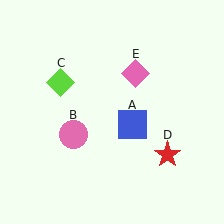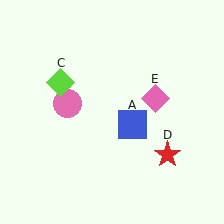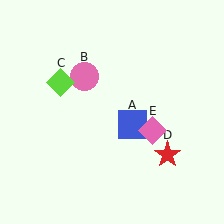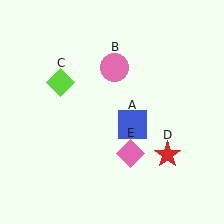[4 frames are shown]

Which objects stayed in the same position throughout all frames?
Blue square (object A) and lime diamond (object C) and red star (object D) remained stationary.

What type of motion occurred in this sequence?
The pink circle (object B), pink diamond (object E) rotated clockwise around the center of the scene.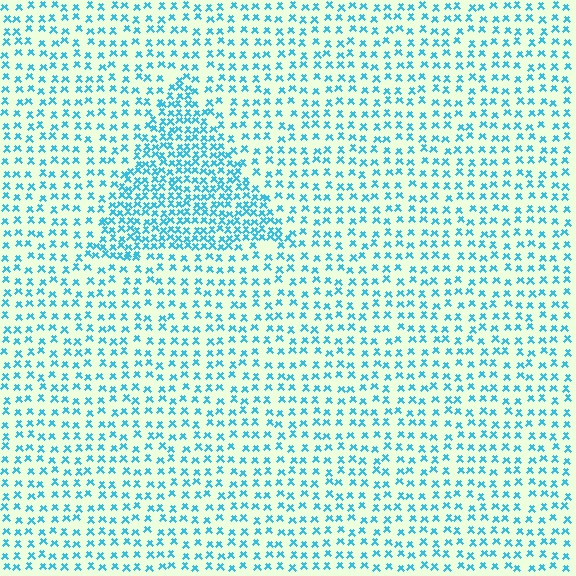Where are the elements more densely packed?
The elements are more densely packed inside the triangle boundary.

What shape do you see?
I see a triangle.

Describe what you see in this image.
The image contains small cyan elements arranged at two different densities. A triangle-shaped region is visible where the elements are more densely packed than the surrounding area.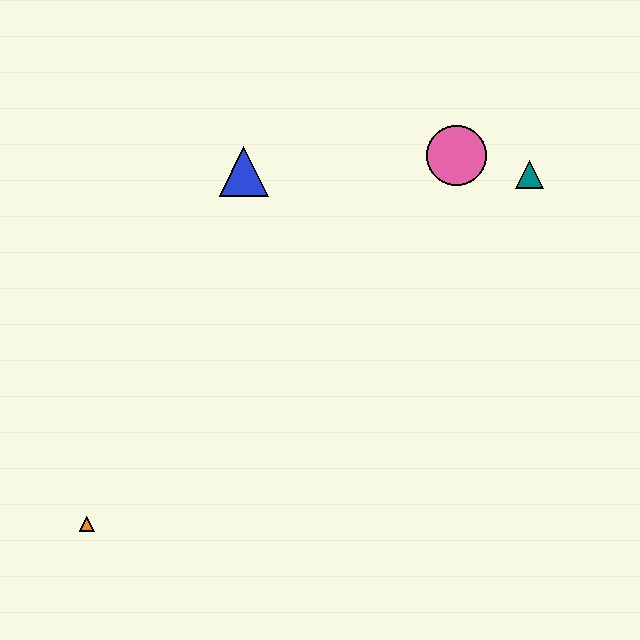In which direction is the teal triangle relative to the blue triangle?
The teal triangle is to the right of the blue triangle.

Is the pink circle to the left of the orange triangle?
No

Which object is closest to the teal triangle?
The pink circle is closest to the teal triangle.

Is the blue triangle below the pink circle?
Yes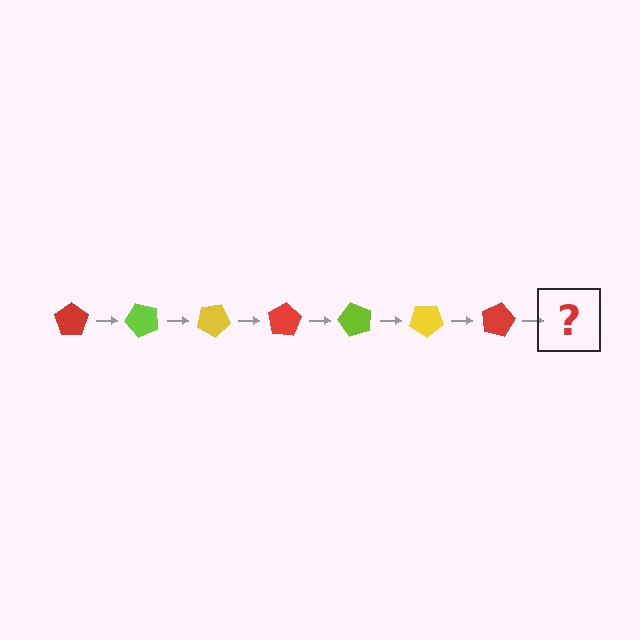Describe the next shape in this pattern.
It should be a lime pentagon, rotated 350 degrees from the start.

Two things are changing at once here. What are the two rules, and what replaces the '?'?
The two rules are that it rotates 50 degrees each step and the color cycles through red, lime, and yellow. The '?' should be a lime pentagon, rotated 350 degrees from the start.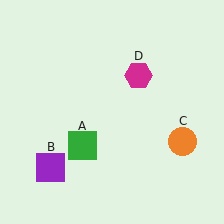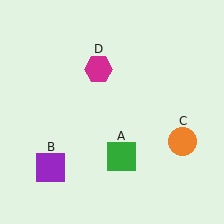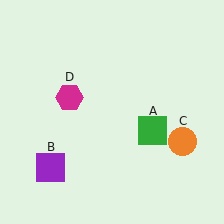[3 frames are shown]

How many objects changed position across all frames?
2 objects changed position: green square (object A), magenta hexagon (object D).